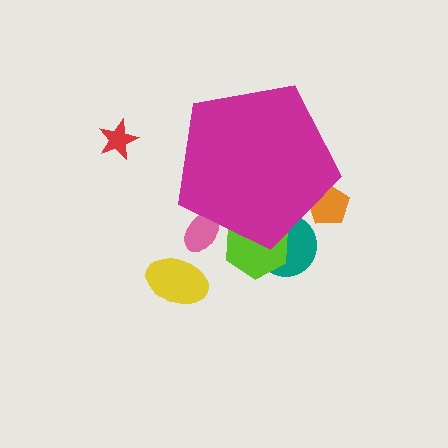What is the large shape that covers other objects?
A magenta pentagon.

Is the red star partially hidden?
No, the red star is fully visible.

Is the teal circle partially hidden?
Yes, the teal circle is partially hidden behind the magenta pentagon.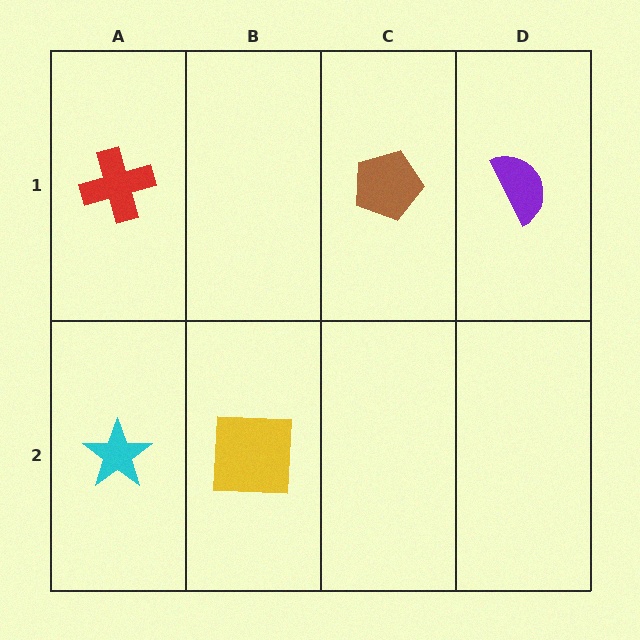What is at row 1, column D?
A purple semicircle.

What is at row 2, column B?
A yellow square.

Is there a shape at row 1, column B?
No, that cell is empty.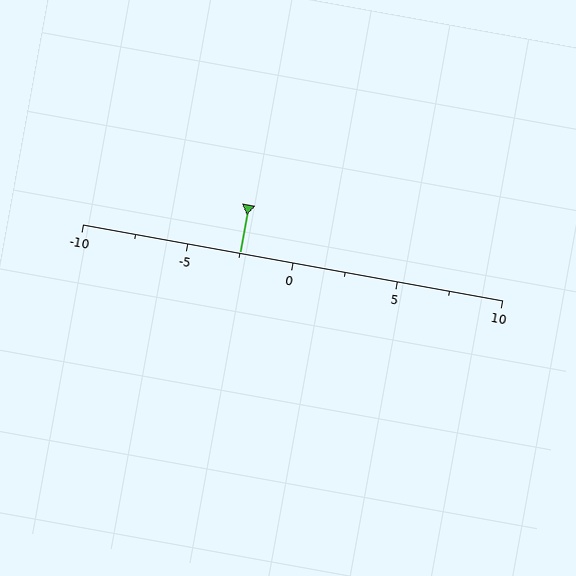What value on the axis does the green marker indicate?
The marker indicates approximately -2.5.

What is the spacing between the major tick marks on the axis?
The major ticks are spaced 5 apart.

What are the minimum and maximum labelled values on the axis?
The axis runs from -10 to 10.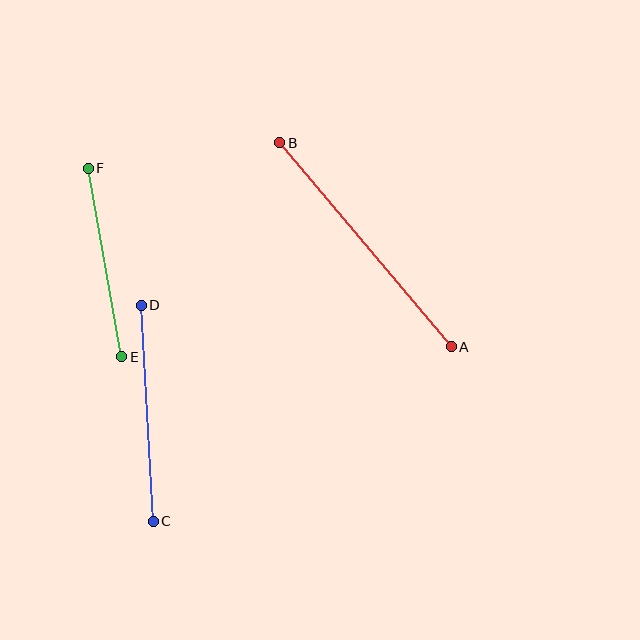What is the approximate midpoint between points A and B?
The midpoint is at approximately (365, 245) pixels.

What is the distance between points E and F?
The distance is approximately 191 pixels.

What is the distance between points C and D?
The distance is approximately 216 pixels.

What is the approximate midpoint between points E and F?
The midpoint is at approximately (105, 263) pixels.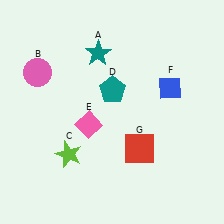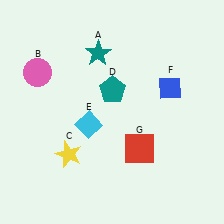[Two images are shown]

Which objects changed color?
C changed from lime to yellow. E changed from pink to cyan.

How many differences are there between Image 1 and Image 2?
There are 2 differences between the two images.